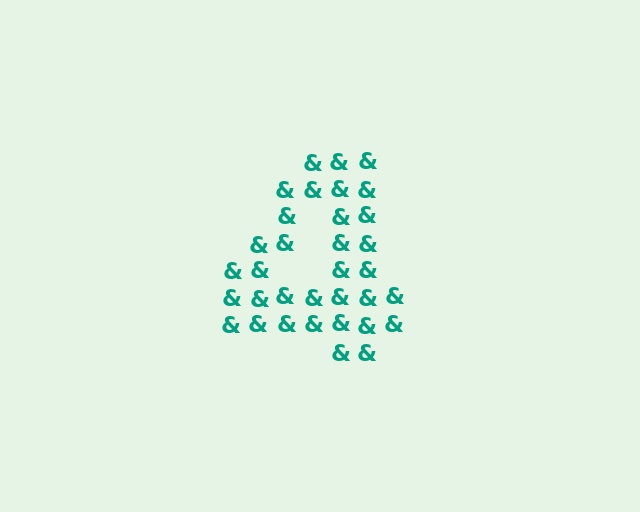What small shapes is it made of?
It is made of small ampersands.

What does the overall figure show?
The overall figure shows the digit 4.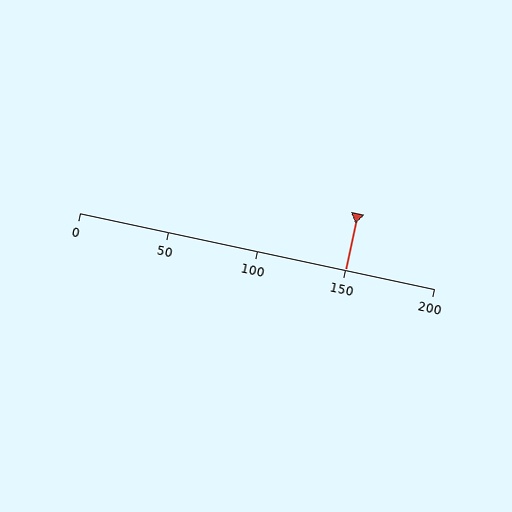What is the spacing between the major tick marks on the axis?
The major ticks are spaced 50 apart.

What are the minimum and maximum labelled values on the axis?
The axis runs from 0 to 200.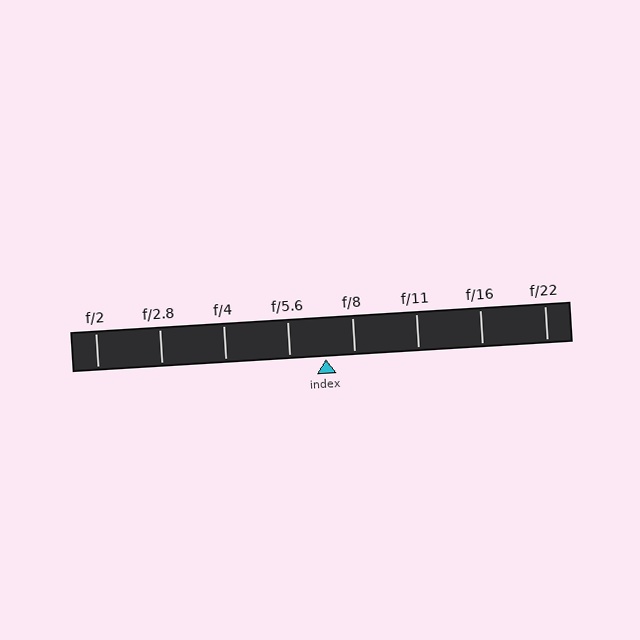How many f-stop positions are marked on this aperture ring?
There are 8 f-stop positions marked.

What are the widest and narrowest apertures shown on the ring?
The widest aperture shown is f/2 and the narrowest is f/22.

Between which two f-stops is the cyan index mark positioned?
The index mark is between f/5.6 and f/8.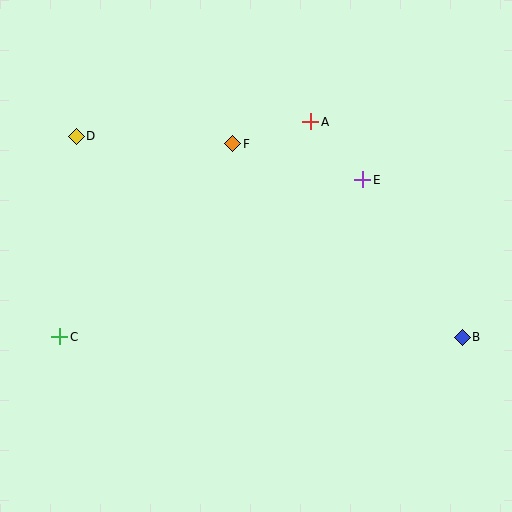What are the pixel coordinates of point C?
Point C is at (60, 337).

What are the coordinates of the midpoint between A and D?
The midpoint between A and D is at (193, 129).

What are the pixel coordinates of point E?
Point E is at (363, 180).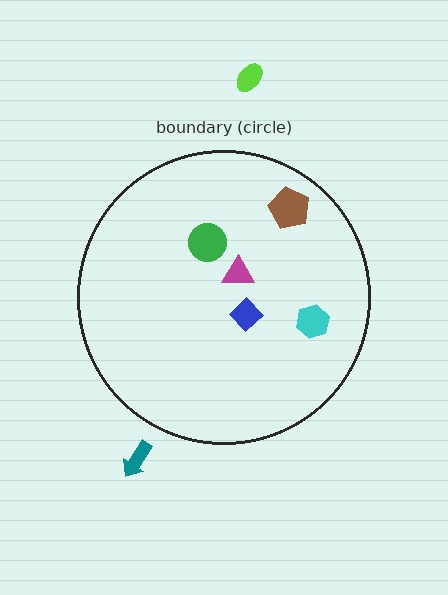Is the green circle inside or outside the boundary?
Inside.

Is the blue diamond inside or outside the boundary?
Inside.